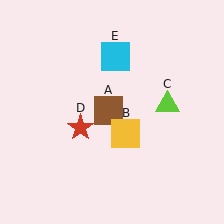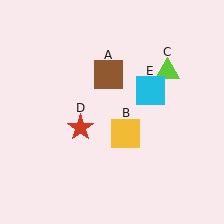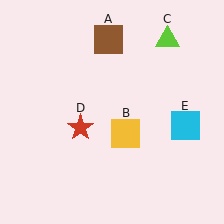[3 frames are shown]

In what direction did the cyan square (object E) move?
The cyan square (object E) moved down and to the right.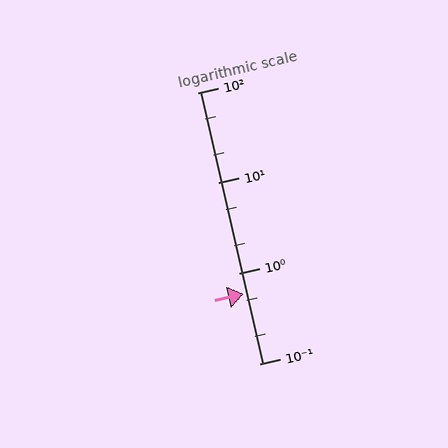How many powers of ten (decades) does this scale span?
The scale spans 3 decades, from 0.1 to 100.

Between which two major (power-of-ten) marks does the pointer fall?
The pointer is between 0.1 and 1.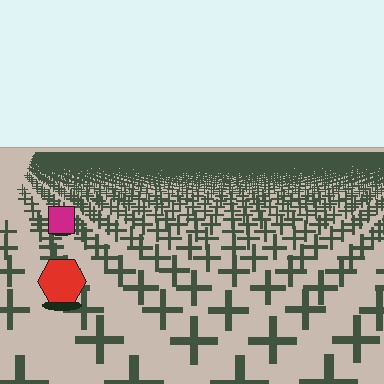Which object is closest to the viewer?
The red hexagon is closest. The texture marks near it are larger and more spread out.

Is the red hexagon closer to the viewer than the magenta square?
Yes. The red hexagon is closer — you can tell from the texture gradient: the ground texture is coarser near it.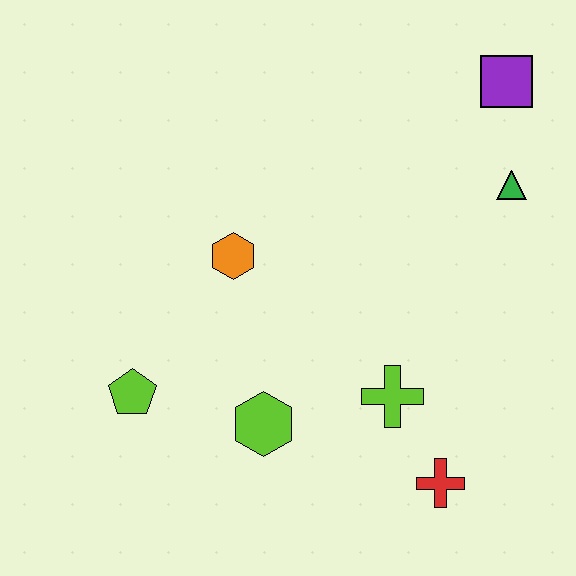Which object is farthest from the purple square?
The lime pentagon is farthest from the purple square.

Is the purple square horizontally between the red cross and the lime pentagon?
No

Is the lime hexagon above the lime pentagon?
No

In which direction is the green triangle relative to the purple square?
The green triangle is below the purple square.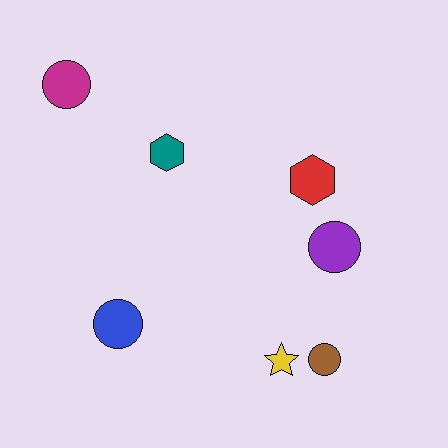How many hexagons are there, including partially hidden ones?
There are 2 hexagons.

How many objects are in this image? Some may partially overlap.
There are 7 objects.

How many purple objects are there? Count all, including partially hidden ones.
There is 1 purple object.